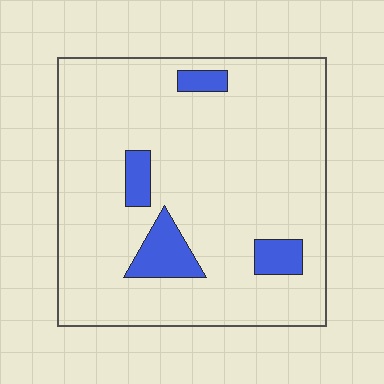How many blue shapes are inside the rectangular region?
4.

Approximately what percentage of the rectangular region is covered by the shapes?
Approximately 10%.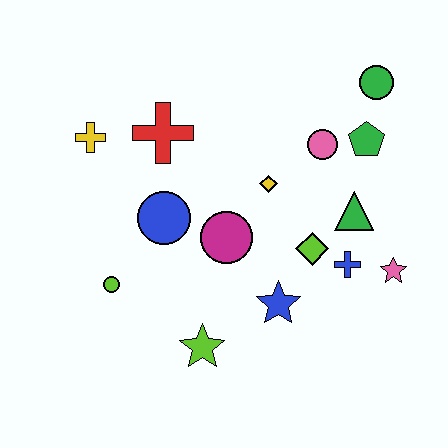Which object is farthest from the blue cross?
The yellow cross is farthest from the blue cross.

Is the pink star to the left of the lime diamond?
No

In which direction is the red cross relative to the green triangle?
The red cross is to the left of the green triangle.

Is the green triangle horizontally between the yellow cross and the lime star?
No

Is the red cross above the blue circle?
Yes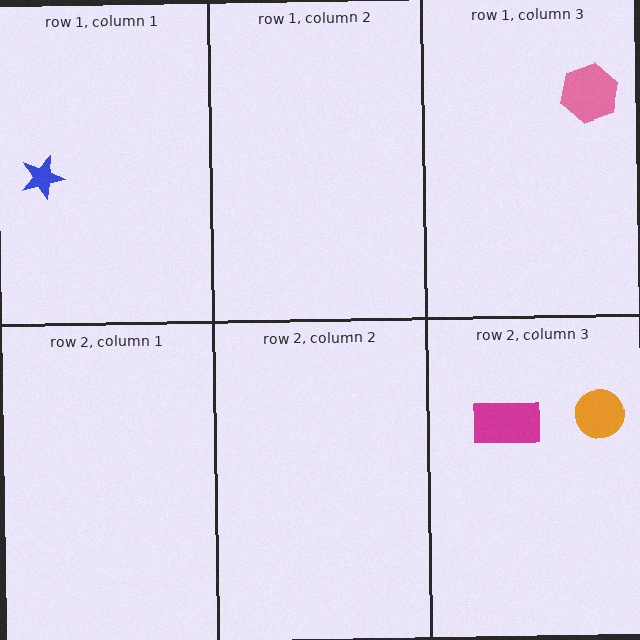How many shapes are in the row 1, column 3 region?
1.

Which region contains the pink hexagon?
The row 1, column 3 region.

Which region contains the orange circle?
The row 2, column 3 region.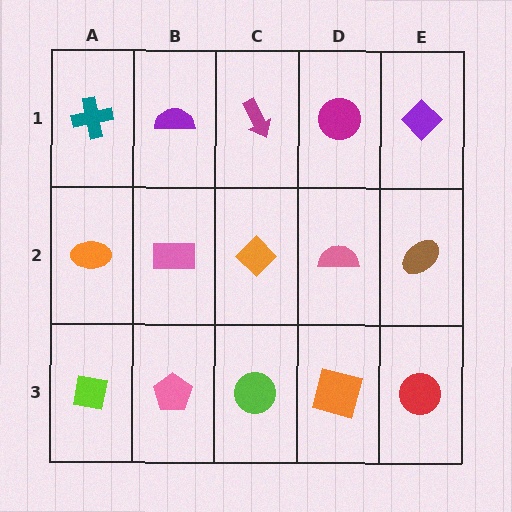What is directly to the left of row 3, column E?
An orange square.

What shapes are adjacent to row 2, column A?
A teal cross (row 1, column A), a lime square (row 3, column A), a pink rectangle (row 2, column B).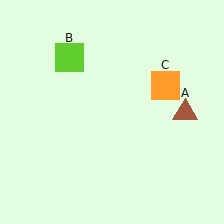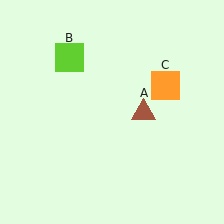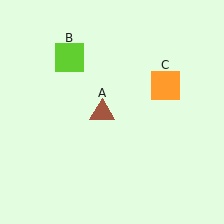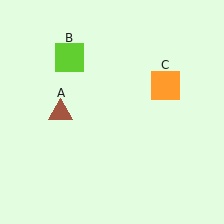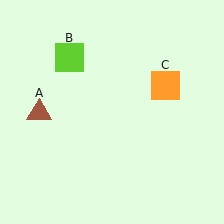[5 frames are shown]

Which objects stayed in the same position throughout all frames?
Lime square (object B) and orange square (object C) remained stationary.